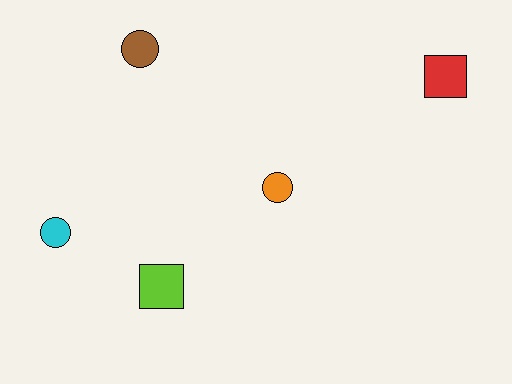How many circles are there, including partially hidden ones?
There are 3 circles.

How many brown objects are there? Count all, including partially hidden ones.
There is 1 brown object.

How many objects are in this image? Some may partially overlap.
There are 5 objects.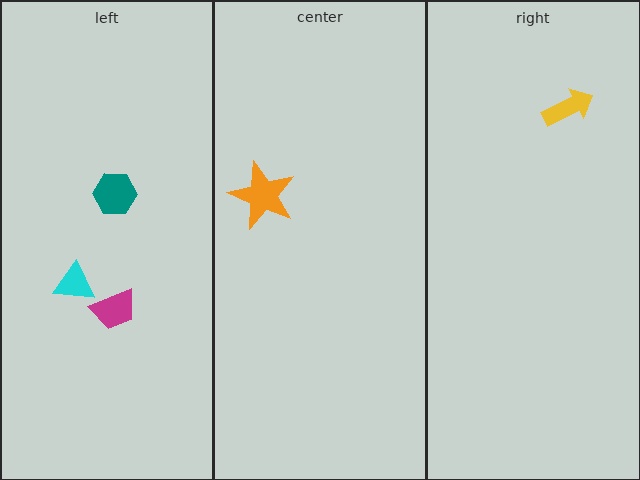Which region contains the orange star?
The center region.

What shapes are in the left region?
The cyan triangle, the magenta trapezoid, the teal hexagon.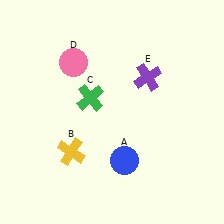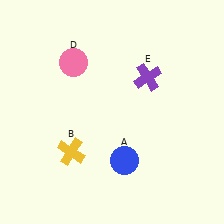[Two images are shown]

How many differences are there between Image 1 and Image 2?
There is 1 difference between the two images.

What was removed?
The green cross (C) was removed in Image 2.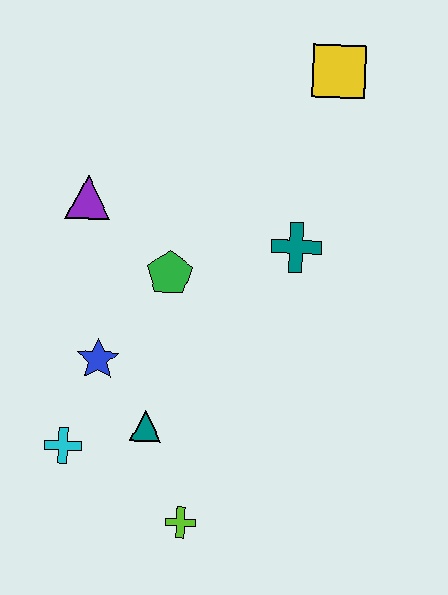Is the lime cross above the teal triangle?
No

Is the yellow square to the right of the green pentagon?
Yes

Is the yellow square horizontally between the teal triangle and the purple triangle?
No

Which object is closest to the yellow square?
The teal cross is closest to the yellow square.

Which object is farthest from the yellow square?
The lime cross is farthest from the yellow square.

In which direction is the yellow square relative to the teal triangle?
The yellow square is above the teal triangle.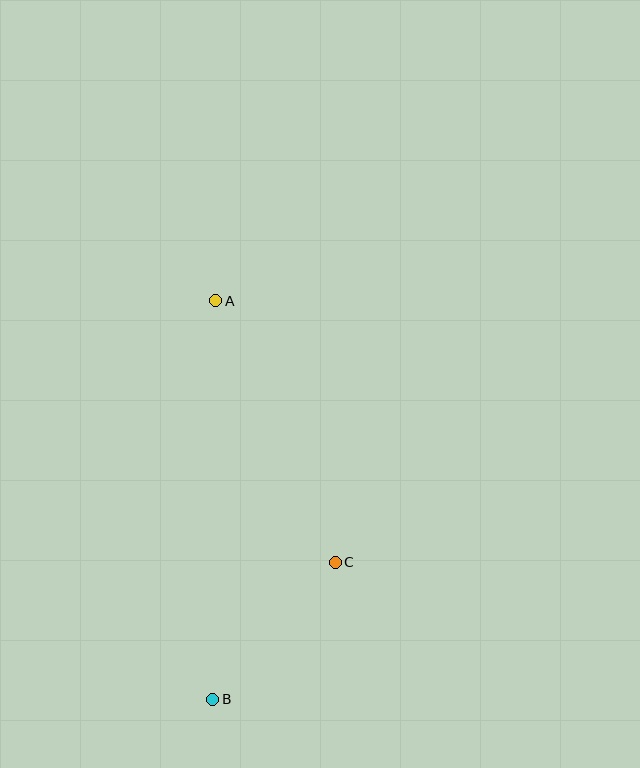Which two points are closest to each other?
Points B and C are closest to each other.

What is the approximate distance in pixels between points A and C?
The distance between A and C is approximately 288 pixels.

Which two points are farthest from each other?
Points A and B are farthest from each other.